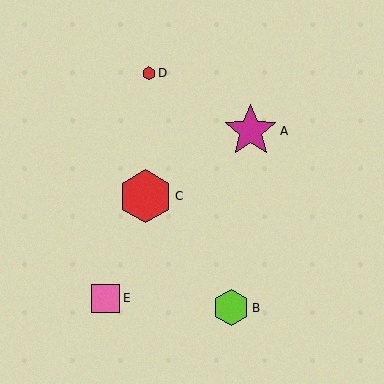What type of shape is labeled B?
Shape B is a lime hexagon.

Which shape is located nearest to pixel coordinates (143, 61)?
The red hexagon (labeled D) at (149, 73) is nearest to that location.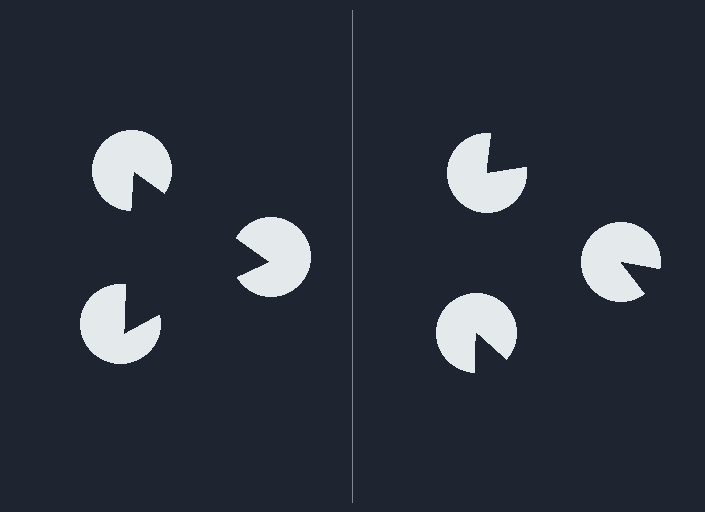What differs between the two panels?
The pac-man discs are positioned identically on both sides; only the wedge orientations differ. On the left they align to a triangle; on the right they are misaligned.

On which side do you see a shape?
An illusory triangle appears on the left side. On the right side the wedge cuts are rotated, so no coherent shape forms.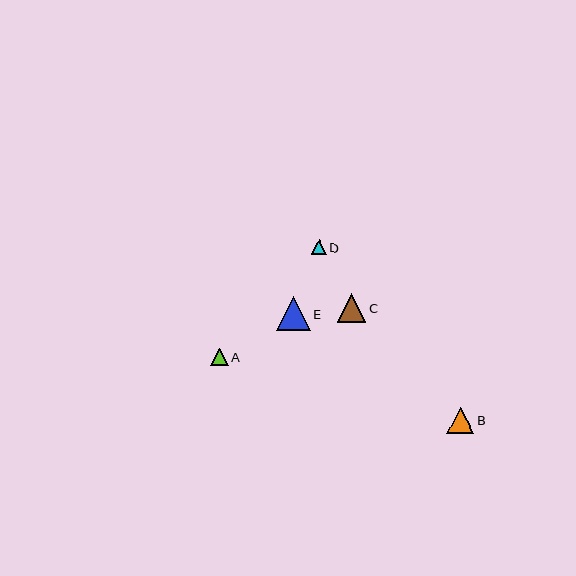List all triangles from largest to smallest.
From largest to smallest: E, C, B, A, D.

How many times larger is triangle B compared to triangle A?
Triangle B is approximately 1.5 times the size of triangle A.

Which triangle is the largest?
Triangle E is the largest with a size of approximately 34 pixels.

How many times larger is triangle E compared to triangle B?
Triangle E is approximately 1.3 times the size of triangle B.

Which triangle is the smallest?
Triangle D is the smallest with a size of approximately 15 pixels.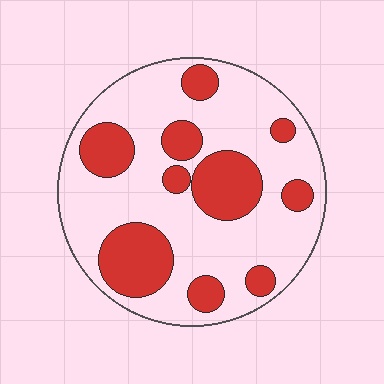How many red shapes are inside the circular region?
10.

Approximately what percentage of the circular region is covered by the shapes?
Approximately 30%.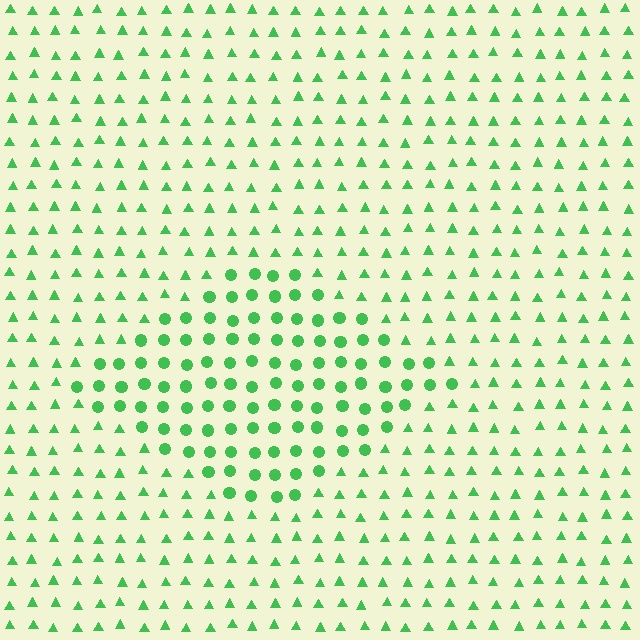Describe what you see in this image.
The image is filled with small green elements arranged in a uniform grid. A diamond-shaped region contains circles, while the surrounding area contains triangles. The boundary is defined purely by the change in element shape.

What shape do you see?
I see a diamond.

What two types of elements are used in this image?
The image uses circles inside the diamond region and triangles outside it.